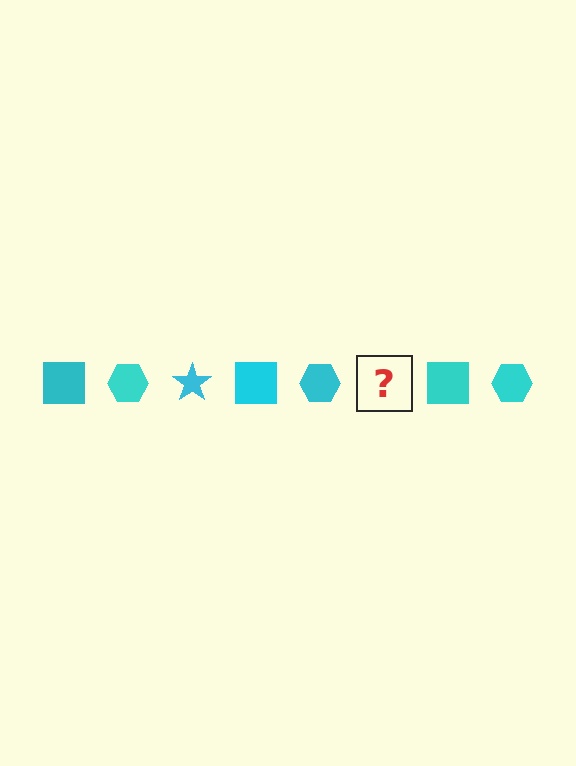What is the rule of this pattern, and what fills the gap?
The rule is that the pattern cycles through square, hexagon, star shapes in cyan. The gap should be filled with a cyan star.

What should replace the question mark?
The question mark should be replaced with a cyan star.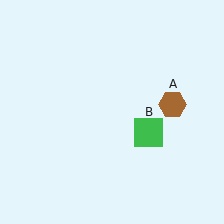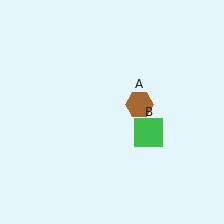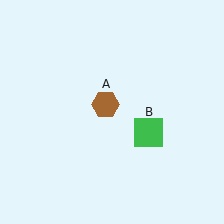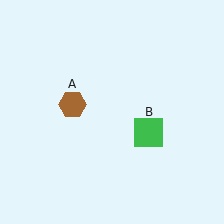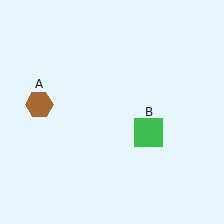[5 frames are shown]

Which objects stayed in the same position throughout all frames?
Green square (object B) remained stationary.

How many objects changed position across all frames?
1 object changed position: brown hexagon (object A).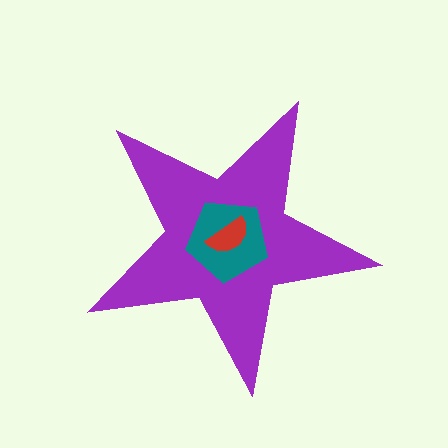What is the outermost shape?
The purple star.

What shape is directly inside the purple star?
The teal pentagon.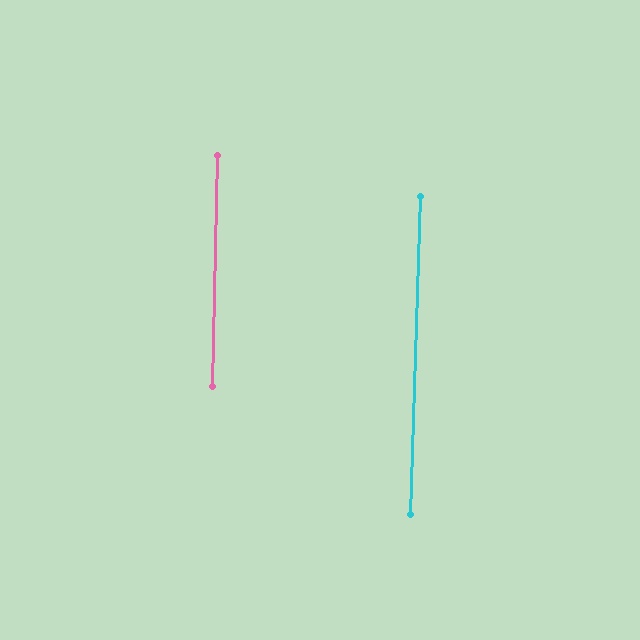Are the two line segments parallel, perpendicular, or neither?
Parallel — their directions differ by only 0.4°.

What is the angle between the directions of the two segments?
Approximately 0 degrees.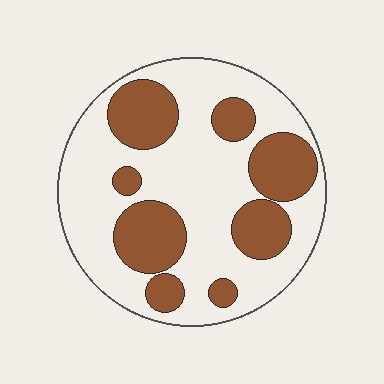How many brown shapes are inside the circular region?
8.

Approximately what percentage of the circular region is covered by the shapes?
Approximately 35%.